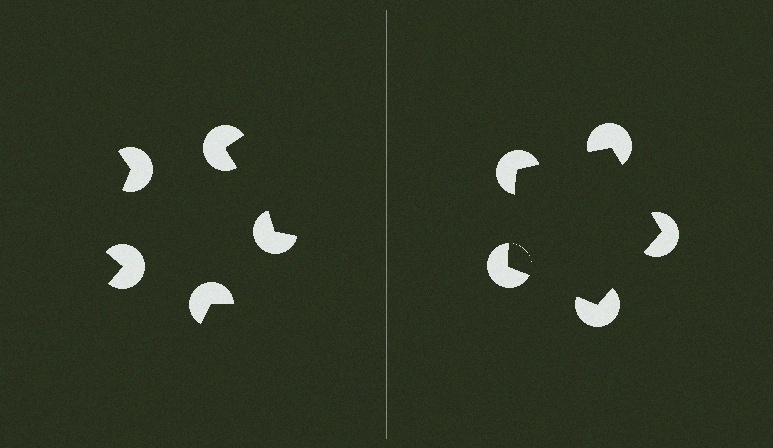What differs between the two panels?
The pac-man discs are positioned identically on both sides; only the wedge orientations differ. On the right they align to a pentagon; on the left they are misaligned.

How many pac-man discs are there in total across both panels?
10 — 5 on each side.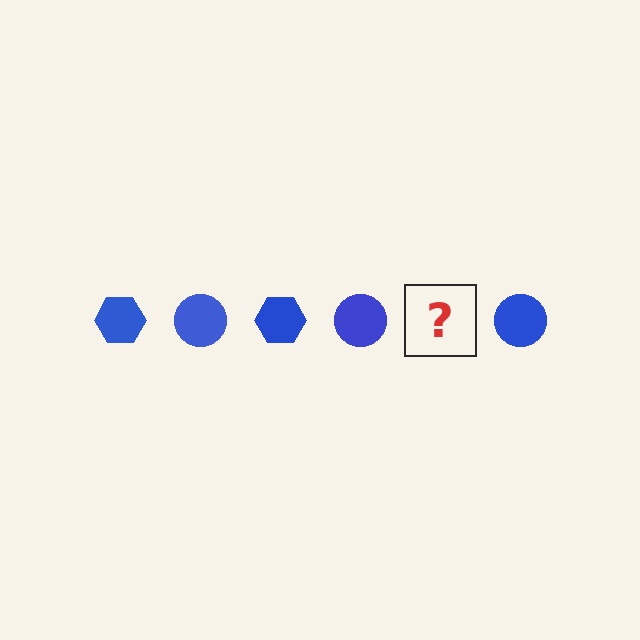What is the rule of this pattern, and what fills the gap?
The rule is that the pattern cycles through hexagon, circle shapes in blue. The gap should be filled with a blue hexagon.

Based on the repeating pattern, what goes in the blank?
The blank should be a blue hexagon.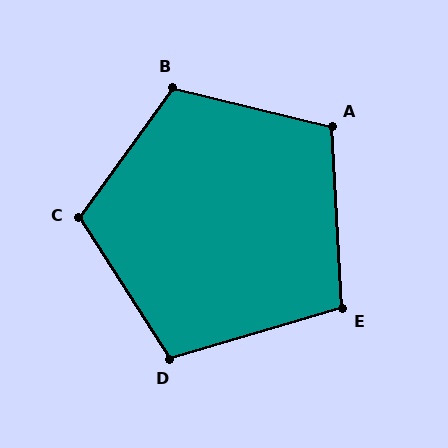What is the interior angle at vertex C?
Approximately 111 degrees (obtuse).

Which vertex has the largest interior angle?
B, at approximately 112 degrees.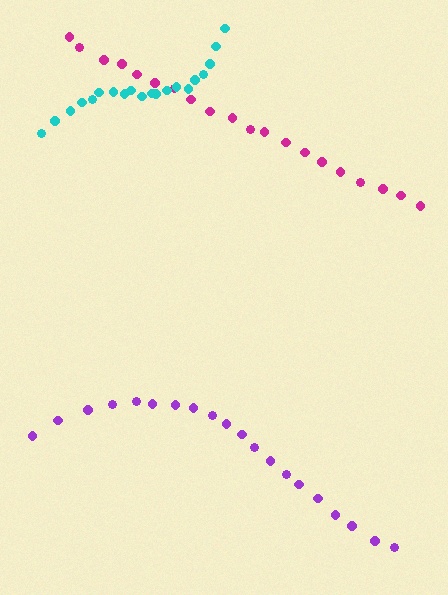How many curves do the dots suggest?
There are 3 distinct paths.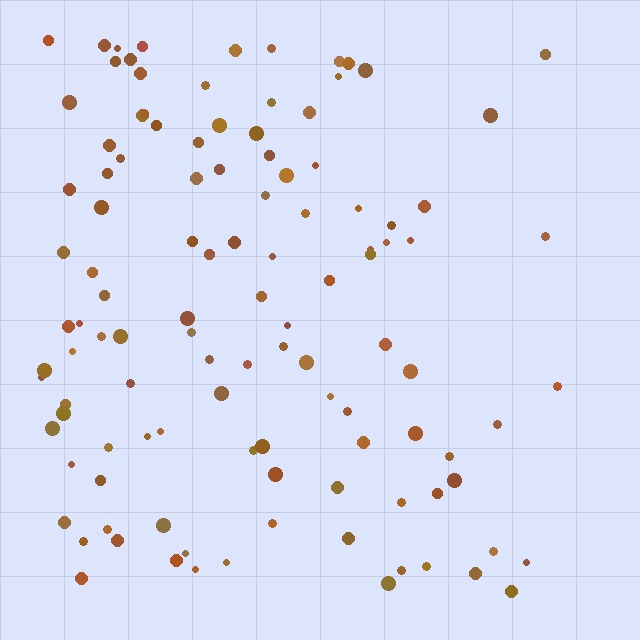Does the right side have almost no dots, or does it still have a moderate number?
Still a moderate number, just noticeably fewer than the left.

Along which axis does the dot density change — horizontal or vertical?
Horizontal.